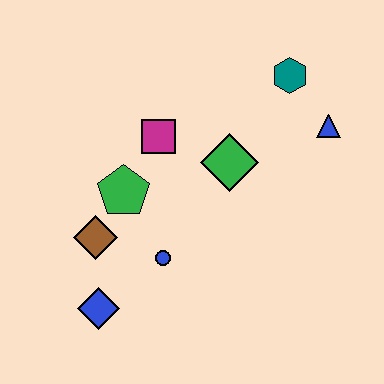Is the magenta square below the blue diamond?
No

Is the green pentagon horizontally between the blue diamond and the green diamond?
Yes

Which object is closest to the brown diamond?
The green pentagon is closest to the brown diamond.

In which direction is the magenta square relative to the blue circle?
The magenta square is above the blue circle.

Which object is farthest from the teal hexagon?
The blue diamond is farthest from the teal hexagon.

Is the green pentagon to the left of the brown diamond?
No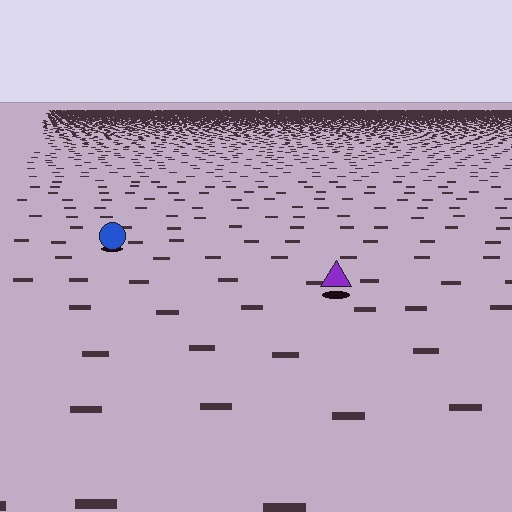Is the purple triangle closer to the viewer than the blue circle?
Yes. The purple triangle is closer — you can tell from the texture gradient: the ground texture is coarser near it.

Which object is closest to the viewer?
The purple triangle is closest. The texture marks near it are larger and more spread out.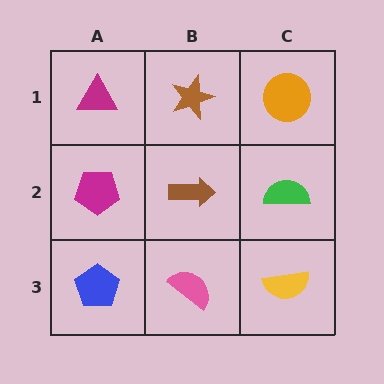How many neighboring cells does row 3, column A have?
2.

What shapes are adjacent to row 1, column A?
A magenta pentagon (row 2, column A), a brown star (row 1, column B).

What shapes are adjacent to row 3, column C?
A green semicircle (row 2, column C), a pink semicircle (row 3, column B).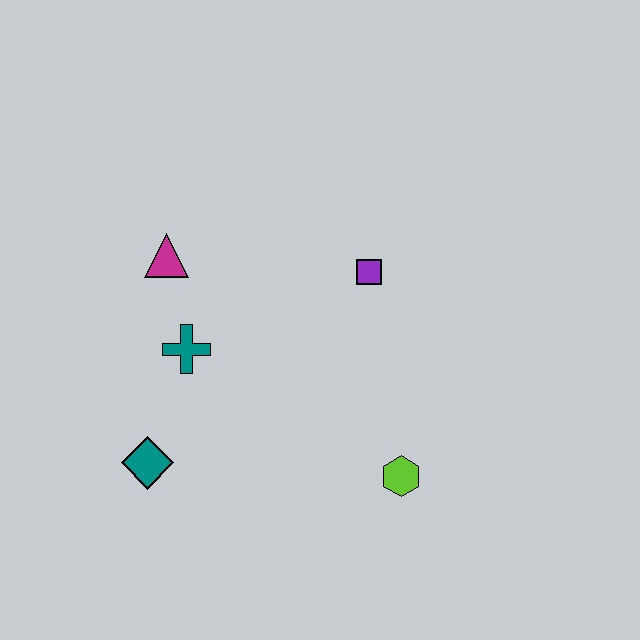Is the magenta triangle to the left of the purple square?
Yes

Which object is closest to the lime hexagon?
The purple square is closest to the lime hexagon.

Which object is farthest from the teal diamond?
The purple square is farthest from the teal diamond.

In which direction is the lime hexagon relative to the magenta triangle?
The lime hexagon is to the right of the magenta triangle.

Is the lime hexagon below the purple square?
Yes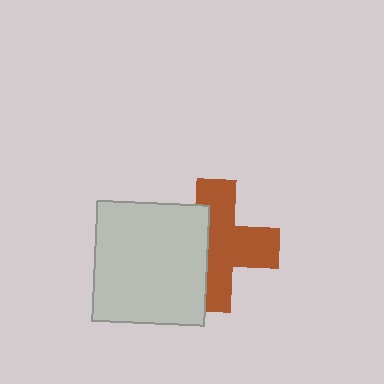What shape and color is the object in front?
The object in front is a light gray rectangle.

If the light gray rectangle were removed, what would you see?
You would see the complete brown cross.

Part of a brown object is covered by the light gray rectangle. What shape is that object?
It is a cross.